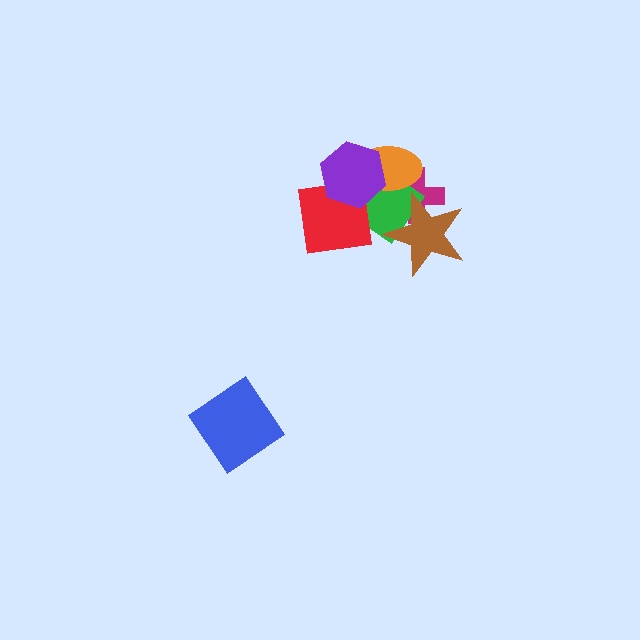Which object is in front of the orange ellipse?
The purple hexagon is in front of the orange ellipse.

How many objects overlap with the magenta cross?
3 objects overlap with the magenta cross.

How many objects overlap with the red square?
3 objects overlap with the red square.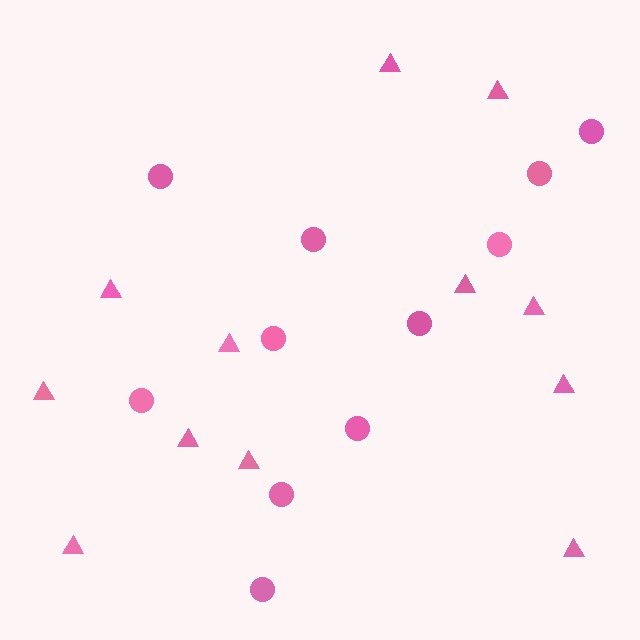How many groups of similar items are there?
There are 2 groups: one group of triangles (12) and one group of circles (11).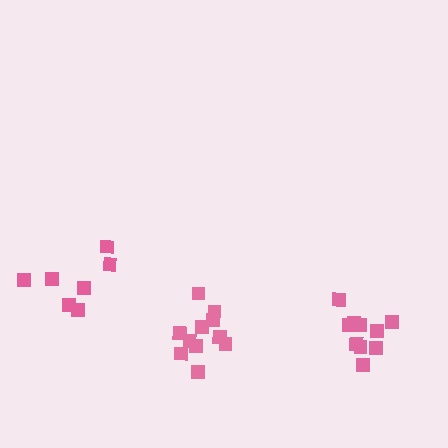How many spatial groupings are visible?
There are 3 spatial groupings.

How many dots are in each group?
Group 1: 10 dots, Group 2: 11 dots, Group 3: 7 dots (28 total).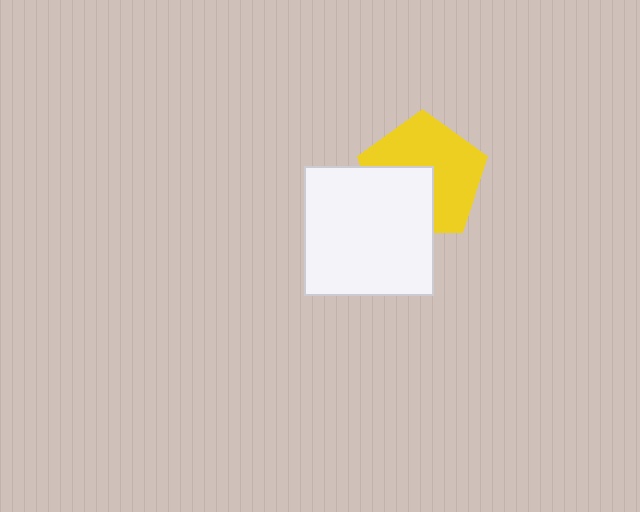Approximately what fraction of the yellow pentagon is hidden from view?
Roughly 38% of the yellow pentagon is hidden behind the white square.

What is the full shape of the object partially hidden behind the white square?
The partially hidden object is a yellow pentagon.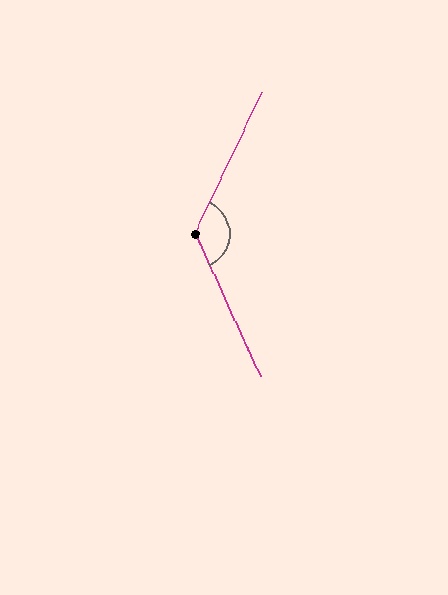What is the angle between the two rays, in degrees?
Approximately 130 degrees.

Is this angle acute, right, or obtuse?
It is obtuse.